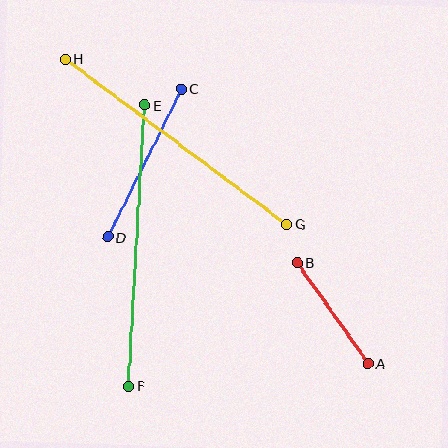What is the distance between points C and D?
The distance is approximately 166 pixels.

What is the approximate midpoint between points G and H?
The midpoint is at approximately (176, 142) pixels.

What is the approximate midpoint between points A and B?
The midpoint is at approximately (333, 313) pixels.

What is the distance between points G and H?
The distance is approximately 276 pixels.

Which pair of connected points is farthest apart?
Points E and F are farthest apart.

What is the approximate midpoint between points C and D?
The midpoint is at approximately (145, 163) pixels.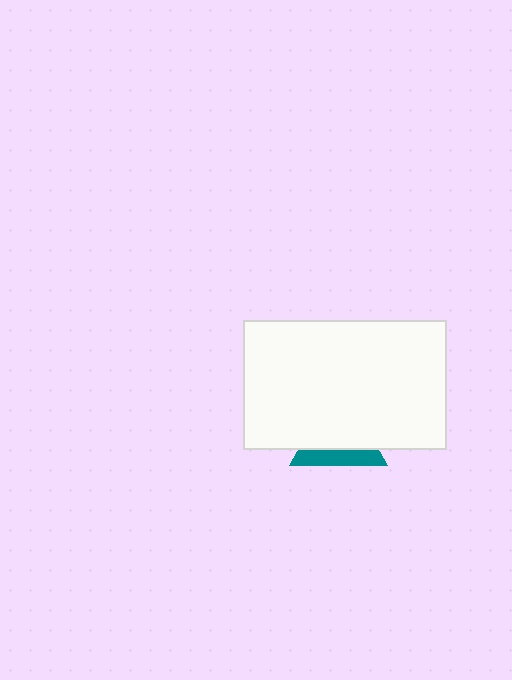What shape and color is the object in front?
The object in front is a white rectangle.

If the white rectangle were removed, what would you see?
You would see the complete teal triangle.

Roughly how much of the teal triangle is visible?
A small part of it is visible (roughly 33%).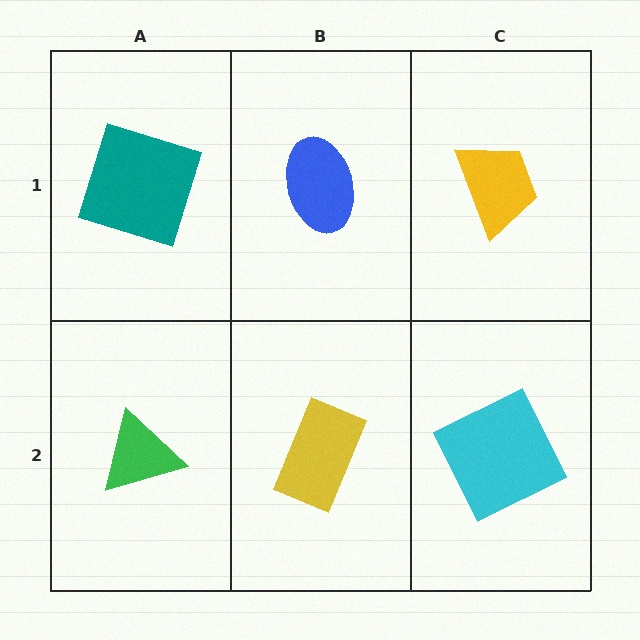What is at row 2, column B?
A yellow rectangle.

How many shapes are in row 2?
3 shapes.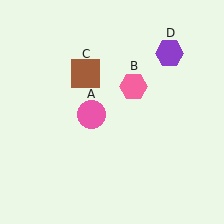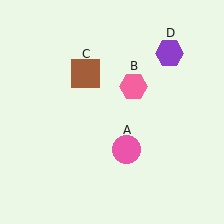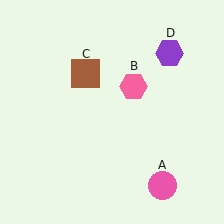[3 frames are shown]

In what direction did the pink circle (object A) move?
The pink circle (object A) moved down and to the right.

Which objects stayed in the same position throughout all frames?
Pink hexagon (object B) and brown square (object C) and purple hexagon (object D) remained stationary.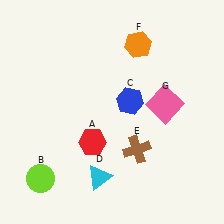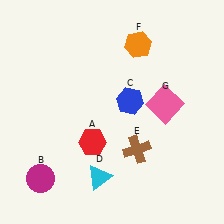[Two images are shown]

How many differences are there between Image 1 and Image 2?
There is 1 difference between the two images.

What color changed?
The circle (B) changed from lime in Image 1 to magenta in Image 2.